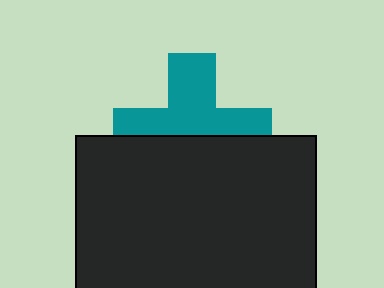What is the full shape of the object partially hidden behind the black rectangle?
The partially hidden object is a teal cross.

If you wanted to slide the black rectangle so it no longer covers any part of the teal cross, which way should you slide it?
Slide it down — that is the most direct way to separate the two shapes.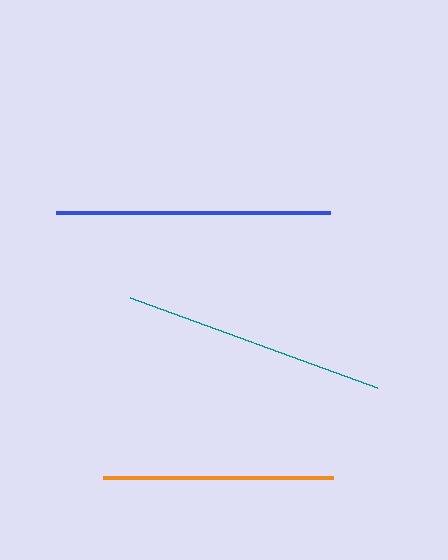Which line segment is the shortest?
The orange line is the shortest at approximately 230 pixels.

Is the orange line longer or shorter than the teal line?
The teal line is longer than the orange line.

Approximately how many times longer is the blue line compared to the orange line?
The blue line is approximately 1.2 times the length of the orange line.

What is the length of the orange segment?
The orange segment is approximately 230 pixels long.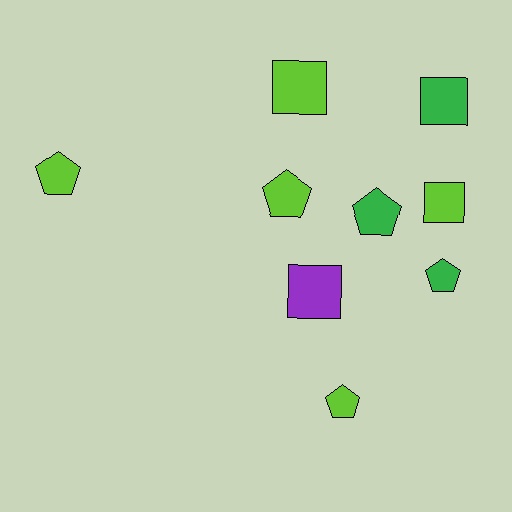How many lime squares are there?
There are 2 lime squares.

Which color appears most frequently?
Lime, with 5 objects.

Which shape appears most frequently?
Pentagon, with 5 objects.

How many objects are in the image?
There are 9 objects.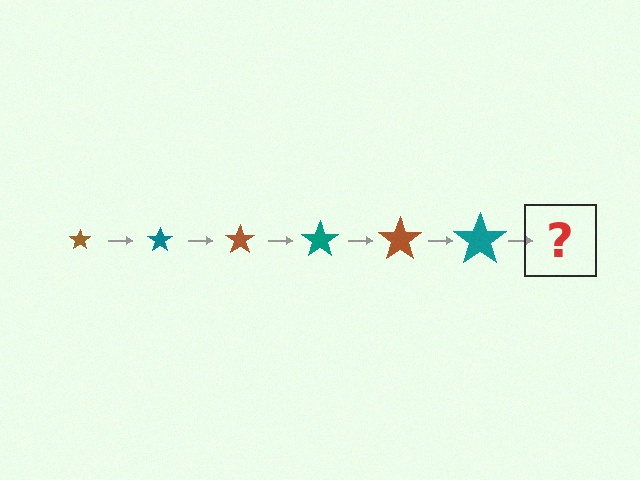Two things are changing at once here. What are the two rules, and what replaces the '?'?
The two rules are that the star grows larger each step and the color cycles through brown and teal. The '?' should be a brown star, larger than the previous one.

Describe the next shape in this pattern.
It should be a brown star, larger than the previous one.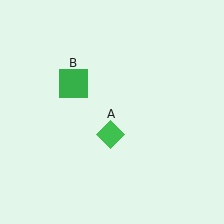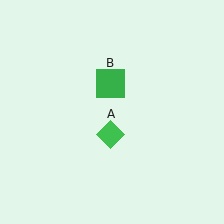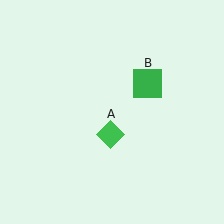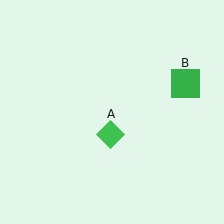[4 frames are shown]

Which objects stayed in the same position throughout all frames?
Green diamond (object A) remained stationary.